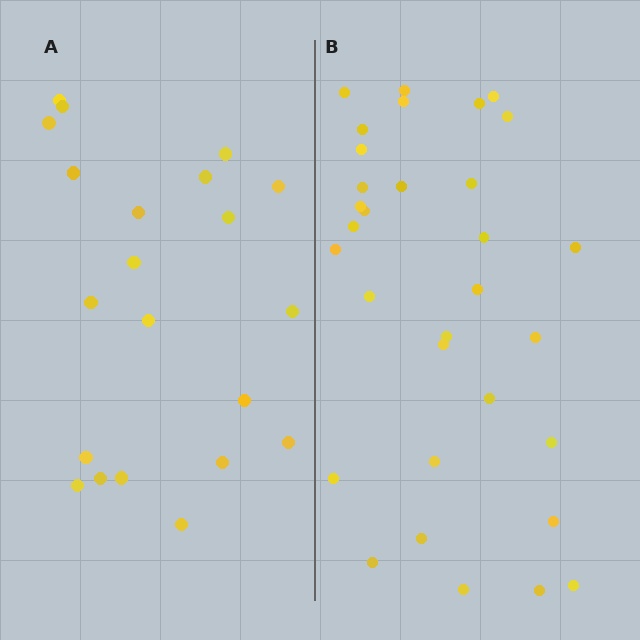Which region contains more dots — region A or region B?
Region B (the right region) has more dots.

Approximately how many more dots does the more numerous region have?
Region B has roughly 12 or so more dots than region A.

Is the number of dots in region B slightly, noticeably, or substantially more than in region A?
Region B has substantially more. The ratio is roughly 1.5 to 1.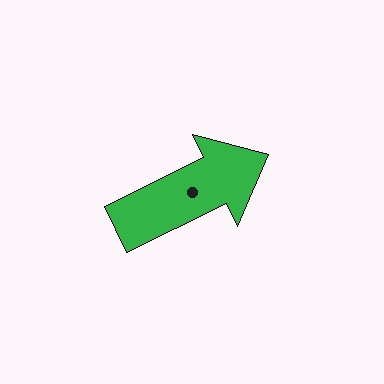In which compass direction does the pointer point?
Northeast.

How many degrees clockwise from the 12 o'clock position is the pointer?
Approximately 64 degrees.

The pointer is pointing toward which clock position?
Roughly 2 o'clock.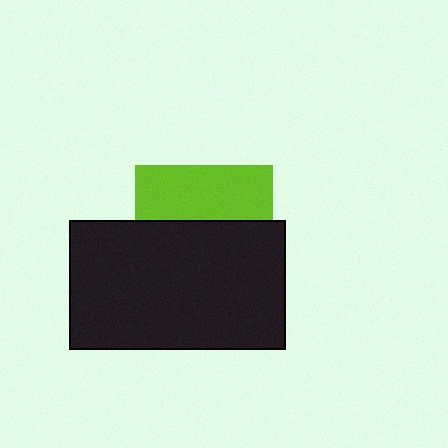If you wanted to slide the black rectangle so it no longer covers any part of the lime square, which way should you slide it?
Slide it down — that is the most direct way to separate the two shapes.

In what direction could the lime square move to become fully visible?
The lime square could move up. That would shift it out from behind the black rectangle entirely.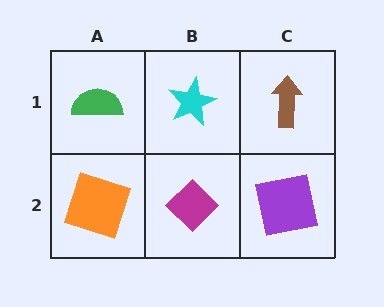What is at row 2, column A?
An orange square.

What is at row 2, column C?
A purple square.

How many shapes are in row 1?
3 shapes.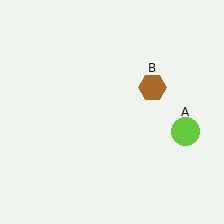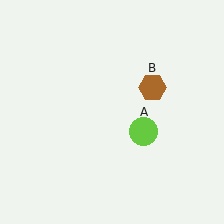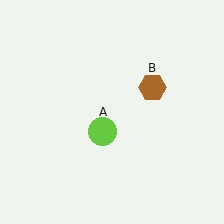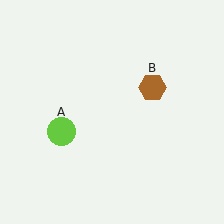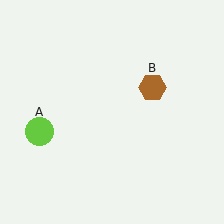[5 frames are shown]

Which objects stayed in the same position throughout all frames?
Brown hexagon (object B) remained stationary.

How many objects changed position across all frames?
1 object changed position: lime circle (object A).